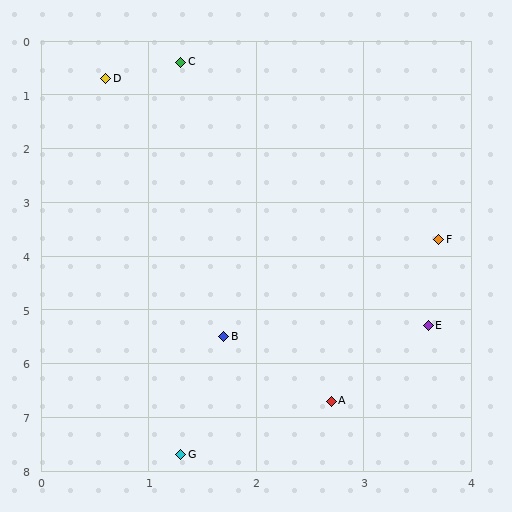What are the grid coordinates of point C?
Point C is at approximately (1.3, 0.4).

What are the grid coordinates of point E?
Point E is at approximately (3.6, 5.3).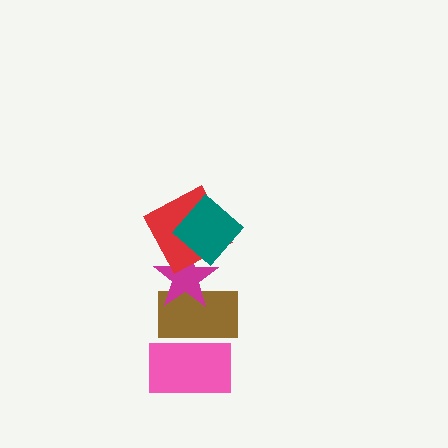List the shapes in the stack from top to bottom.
From top to bottom: the teal diamond, the red square, the magenta star, the brown rectangle, the pink rectangle.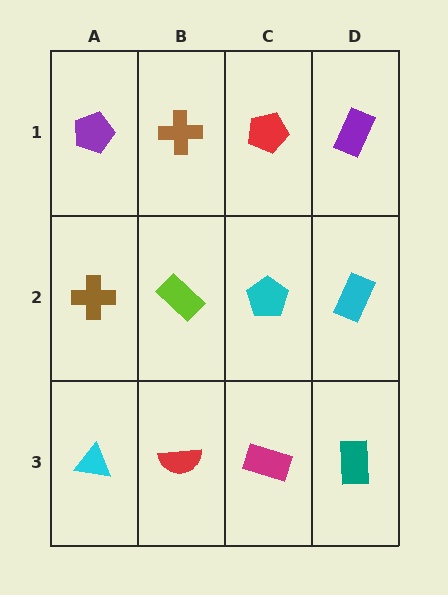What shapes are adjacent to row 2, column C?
A red pentagon (row 1, column C), a magenta rectangle (row 3, column C), a lime rectangle (row 2, column B), a cyan rectangle (row 2, column D).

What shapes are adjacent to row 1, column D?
A cyan rectangle (row 2, column D), a red pentagon (row 1, column C).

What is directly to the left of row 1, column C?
A brown cross.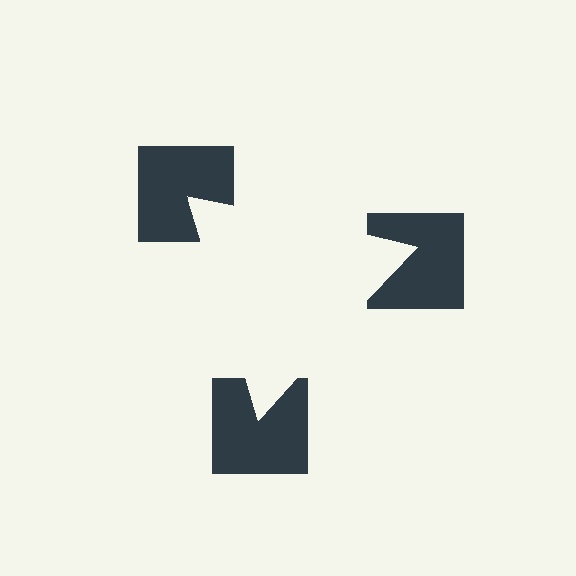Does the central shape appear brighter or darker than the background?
It typically appears slightly brighter than the background, even though no actual brightness change is drawn.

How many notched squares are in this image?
There are 3 — one at each vertex of the illusory triangle.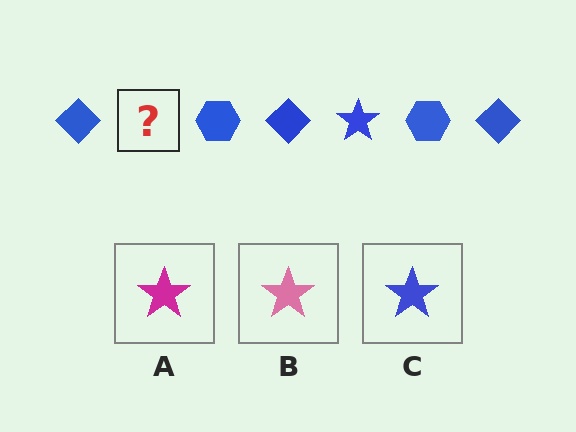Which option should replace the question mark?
Option C.